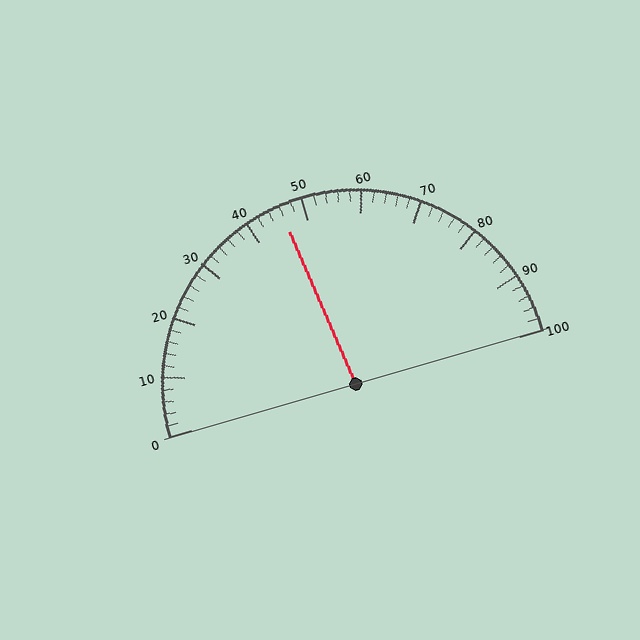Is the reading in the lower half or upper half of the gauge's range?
The reading is in the lower half of the range (0 to 100).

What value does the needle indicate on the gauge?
The needle indicates approximately 46.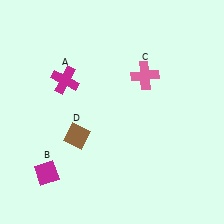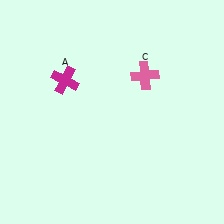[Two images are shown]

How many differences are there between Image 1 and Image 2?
There are 2 differences between the two images.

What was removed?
The magenta diamond (B), the brown diamond (D) were removed in Image 2.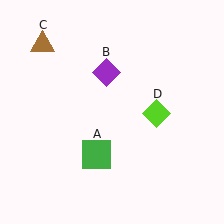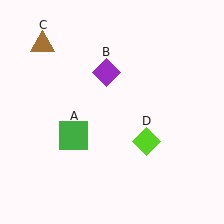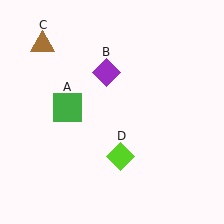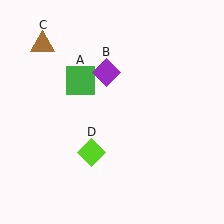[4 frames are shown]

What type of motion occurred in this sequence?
The green square (object A), lime diamond (object D) rotated clockwise around the center of the scene.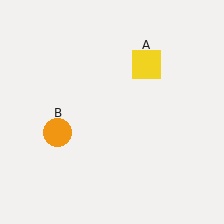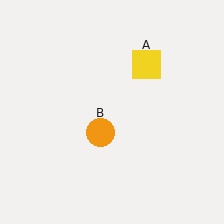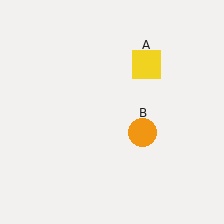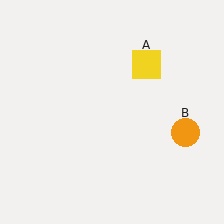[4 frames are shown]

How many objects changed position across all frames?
1 object changed position: orange circle (object B).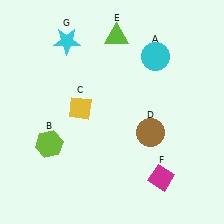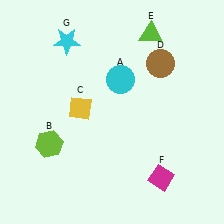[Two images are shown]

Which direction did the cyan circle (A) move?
The cyan circle (A) moved left.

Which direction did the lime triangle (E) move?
The lime triangle (E) moved right.